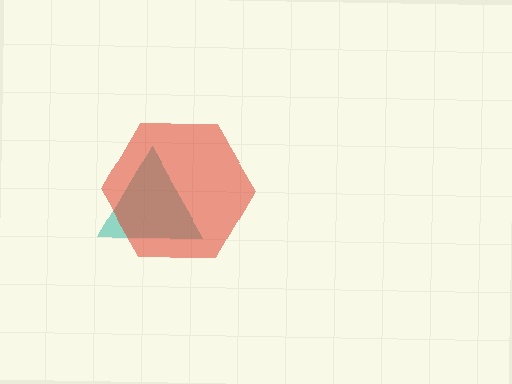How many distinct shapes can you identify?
There are 2 distinct shapes: a teal triangle, a red hexagon.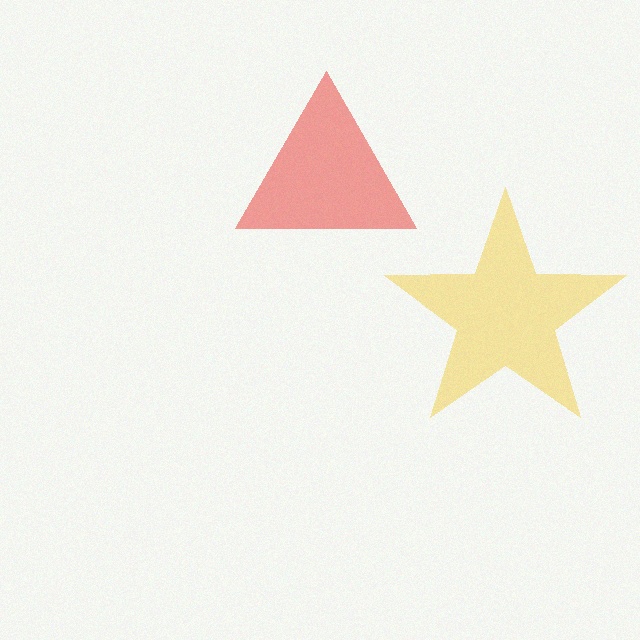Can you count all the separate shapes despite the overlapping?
Yes, there are 2 separate shapes.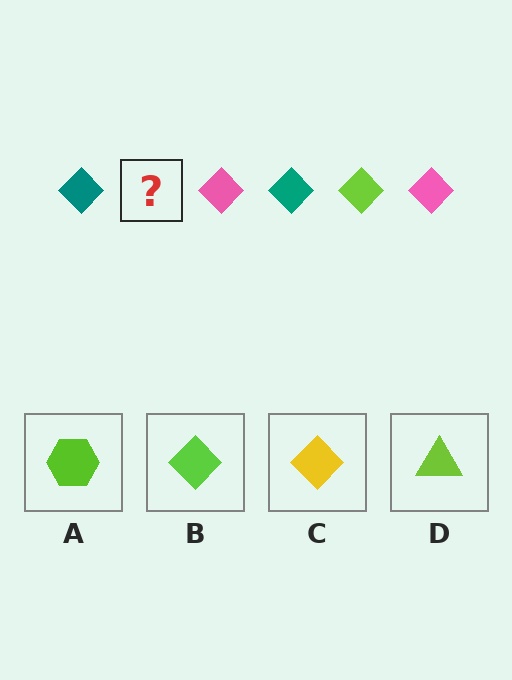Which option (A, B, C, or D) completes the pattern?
B.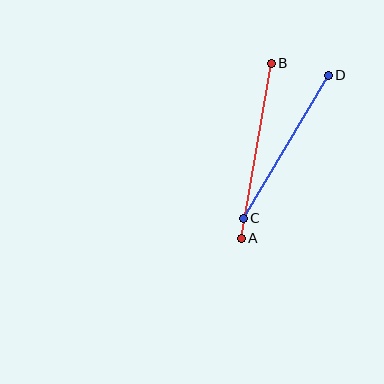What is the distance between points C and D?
The distance is approximately 166 pixels.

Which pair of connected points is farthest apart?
Points A and B are farthest apart.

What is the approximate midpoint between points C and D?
The midpoint is at approximately (286, 147) pixels.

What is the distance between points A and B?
The distance is approximately 178 pixels.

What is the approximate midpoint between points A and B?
The midpoint is at approximately (256, 151) pixels.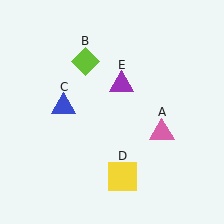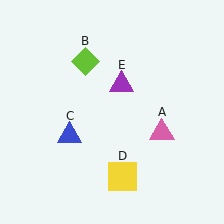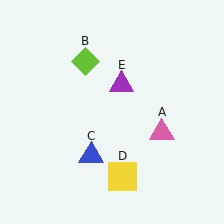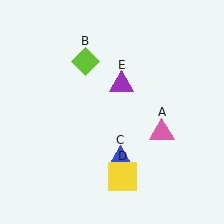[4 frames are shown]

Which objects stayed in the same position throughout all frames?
Pink triangle (object A) and lime diamond (object B) and yellow square (object D) and purple triangle (object E) remained stationary.